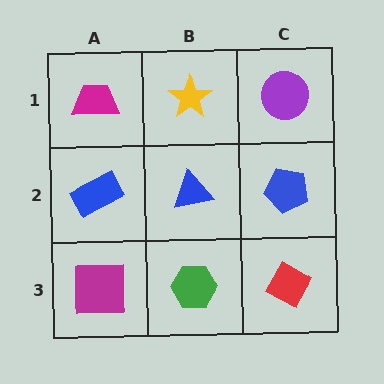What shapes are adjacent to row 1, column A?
A blue rectangle (row 2, column A), a yellow star (row 1, column B).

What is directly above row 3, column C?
A blue pentagon.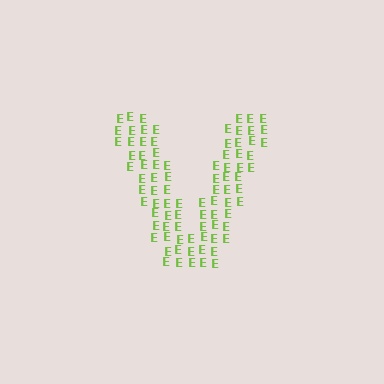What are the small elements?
The small elements are letter E's.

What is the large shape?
The large shape is the letter V.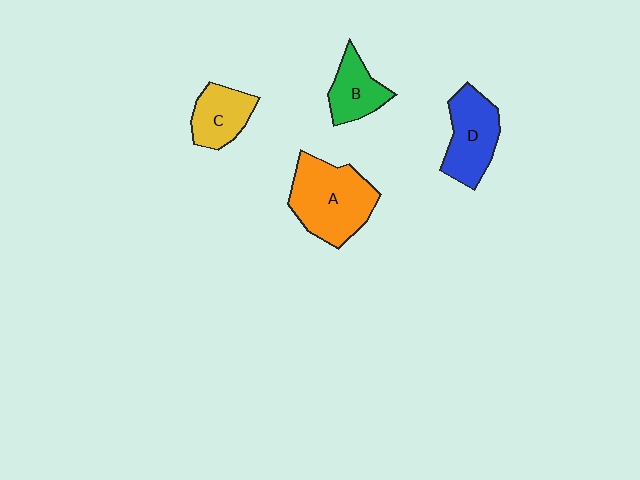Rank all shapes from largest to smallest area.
From largest to smallest: A (orange), D (blue), C (yellow), B (green).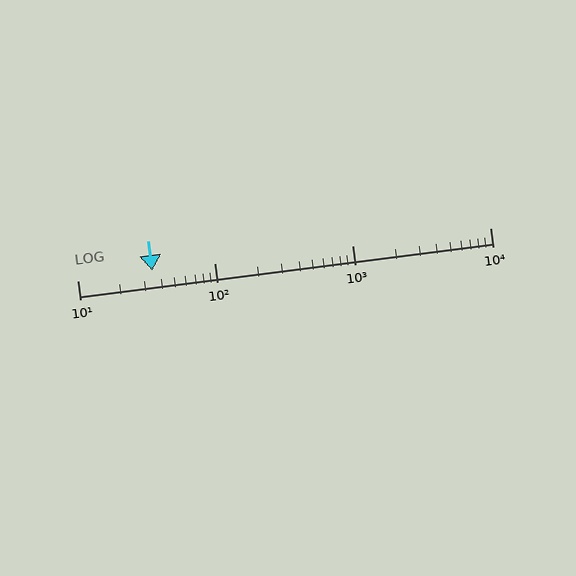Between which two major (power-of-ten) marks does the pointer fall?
The pointer is between 10 and 100.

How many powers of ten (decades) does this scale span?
The scale spans 3 decades, from 10 to 10000.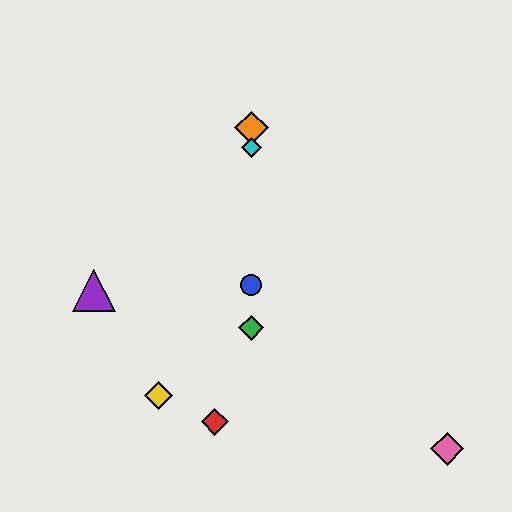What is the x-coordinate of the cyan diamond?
The cyan diamond is at x≈251.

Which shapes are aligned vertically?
The blue circle, the green diamond, the orange diamond, the cyan diamond are aligned vertically.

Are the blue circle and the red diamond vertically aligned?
No, the blue circle is at x≈251 and the red diamond is at x≈215.